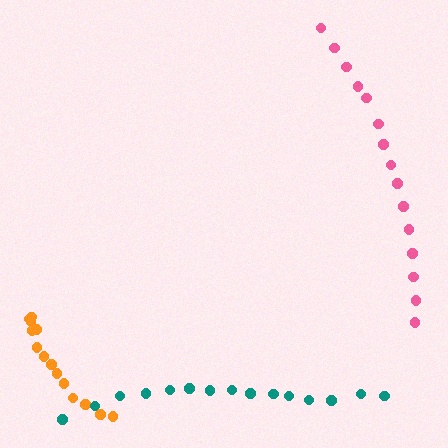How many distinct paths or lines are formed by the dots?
There are 3 distinct paths.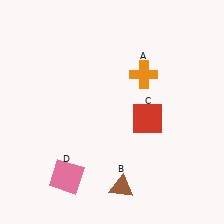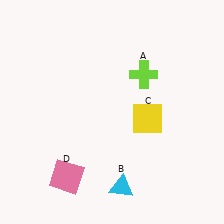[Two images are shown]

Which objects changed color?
A changed from orange to lime. B changed from brown to cyan. C changed from red to yellow.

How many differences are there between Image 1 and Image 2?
There are 3 differences between the two images.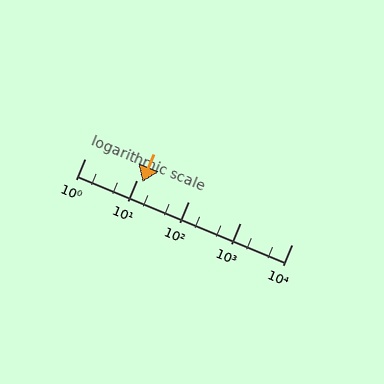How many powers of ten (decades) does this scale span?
The scale spans 4 decades, from 1 to 10000.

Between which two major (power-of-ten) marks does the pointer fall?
The pointer is between 10 and 100.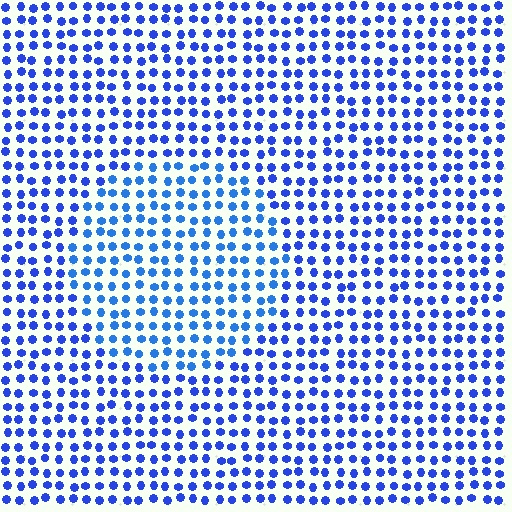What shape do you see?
I see a circle.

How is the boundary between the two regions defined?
The boundary is defined purely by a slight shift in hue (about 18 degrees). Spacing, size, and orientation are identical on both sides.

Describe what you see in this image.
The image is filled with small blue elements in a uniform arrangement. A circle-shaped region is visible where the elements are tinted to a slightly different hue, forming a subtle color boundary.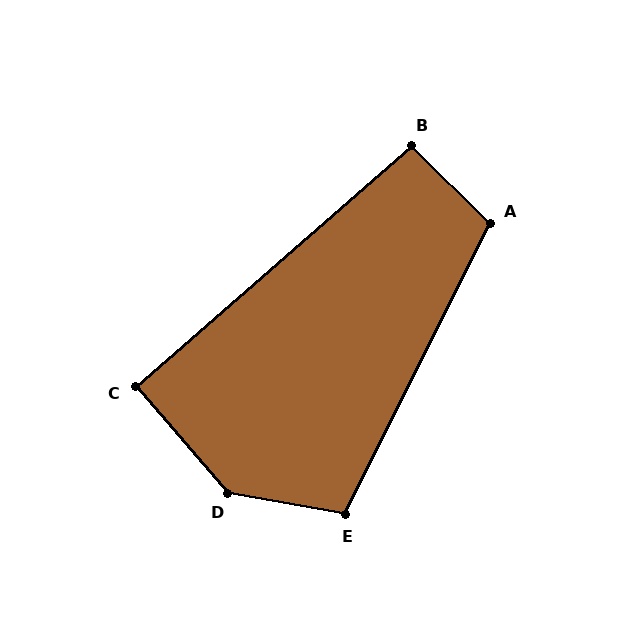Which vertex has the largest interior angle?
D, at approximately 141 degrees.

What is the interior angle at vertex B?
Approximately 95 degrees (approximately right).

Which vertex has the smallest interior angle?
C, at approximately 90 degrees.